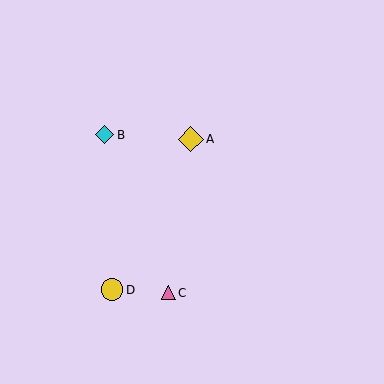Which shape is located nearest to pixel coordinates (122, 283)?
The yellow circle (labeled D) at (112, 290) is nearest to that location.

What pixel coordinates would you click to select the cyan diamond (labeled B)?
Click at (105, 135) to select the cyan diamond B.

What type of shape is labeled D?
Shape D is a yellow circle.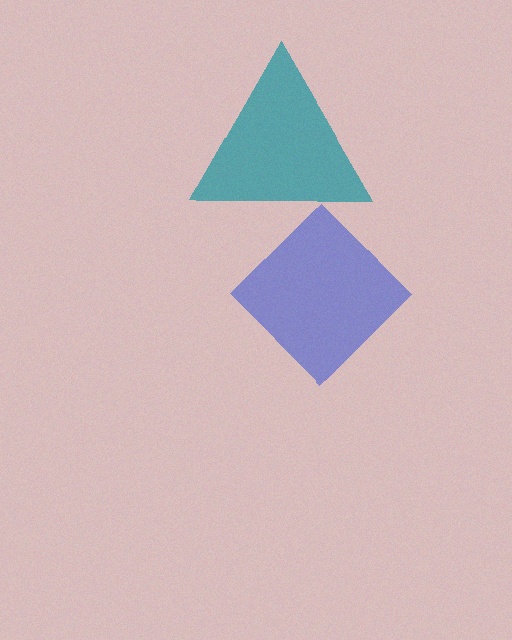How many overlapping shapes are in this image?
There are 2 overlapping shapes in the image.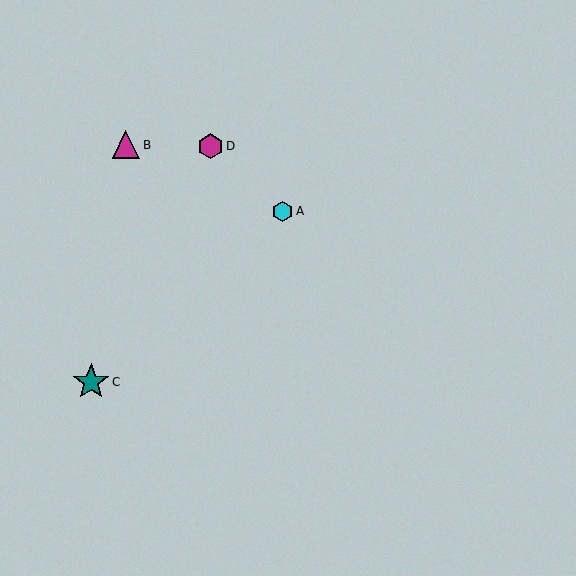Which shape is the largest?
The teal star (labeled C) is the largest.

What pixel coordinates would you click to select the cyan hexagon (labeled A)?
Click at (282, 212) to select the cyan hexagon A.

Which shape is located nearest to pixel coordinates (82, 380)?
The teal star (labeled C) at (91, 382) is nearest to that location.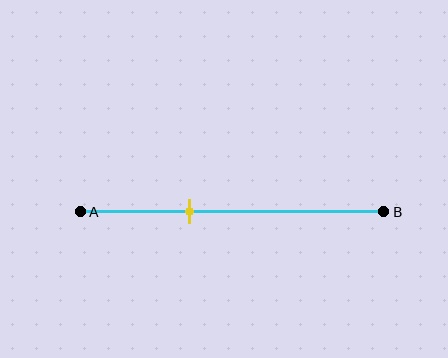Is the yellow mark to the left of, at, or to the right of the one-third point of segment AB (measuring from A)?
The yellow mark is approximately at the one-third point of segment AB.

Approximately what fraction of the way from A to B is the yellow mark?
The yellow mark is approximately 35% of the way from A to B.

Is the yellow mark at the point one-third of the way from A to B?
Yes, the mark is approximately at the one-third point.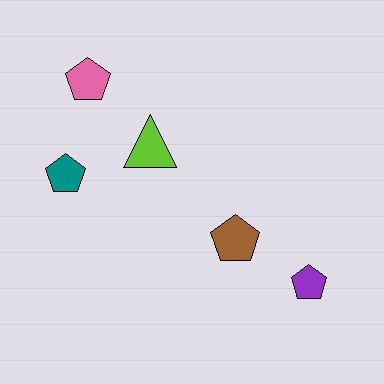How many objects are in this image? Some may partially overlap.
There are 5 objects.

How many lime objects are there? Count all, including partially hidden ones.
There is 1 lime object.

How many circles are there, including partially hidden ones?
There are no circles.